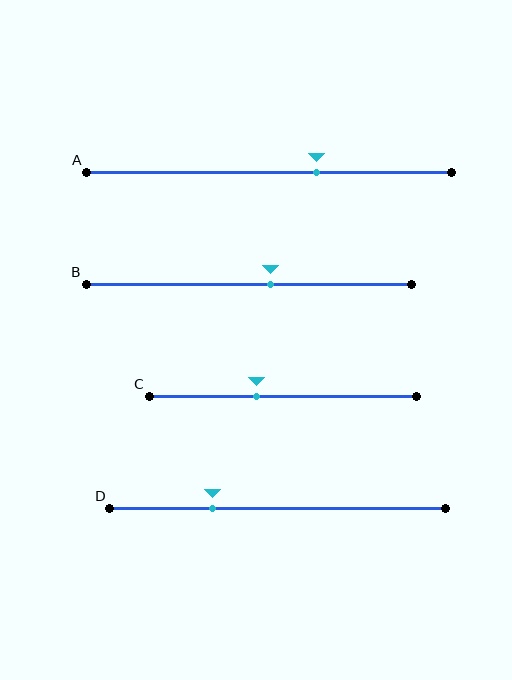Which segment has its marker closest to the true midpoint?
Segment B has its marker closest to the true midpoint.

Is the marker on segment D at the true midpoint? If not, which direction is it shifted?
No, the marker on segment D is shifted to the left by about 19% of the segment length.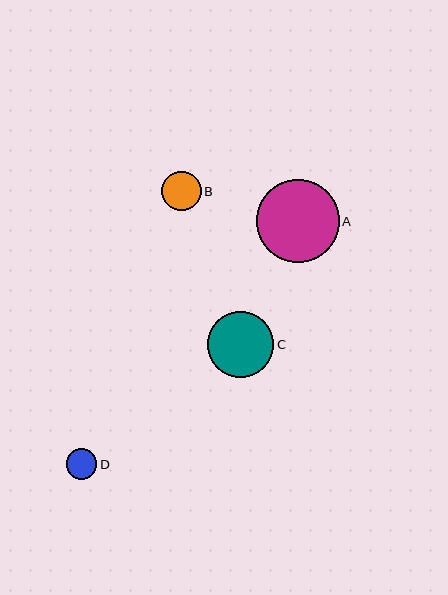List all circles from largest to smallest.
From largest to smallest: A, C, B, D.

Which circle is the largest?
Circle A is the largest with a size of approximately 83 pixels.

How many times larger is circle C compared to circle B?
Circle C is approximately 1.7 times the size of circle B.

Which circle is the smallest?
Circle D is the smallest with a size of approximately 30 pixels.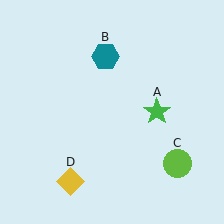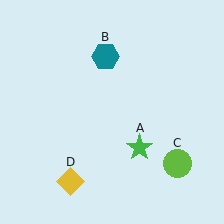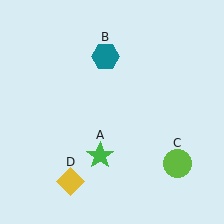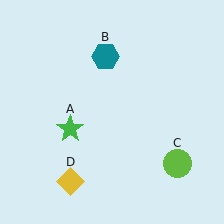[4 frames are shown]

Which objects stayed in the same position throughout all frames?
Teal hexagon (object B) and lime circle (object C) and yellow diamond (object D) remained stationary.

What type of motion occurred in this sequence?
The green star (object A) rotated clockwise around the center of the scene.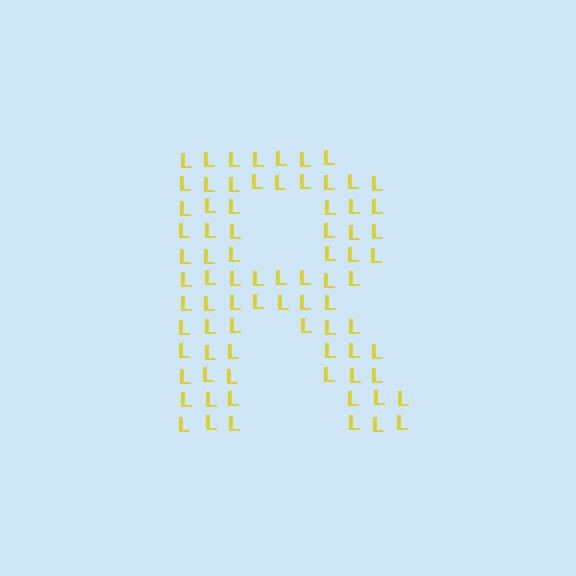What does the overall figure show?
The overall figure shows the letter R.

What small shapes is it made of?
It is made of small letter L's.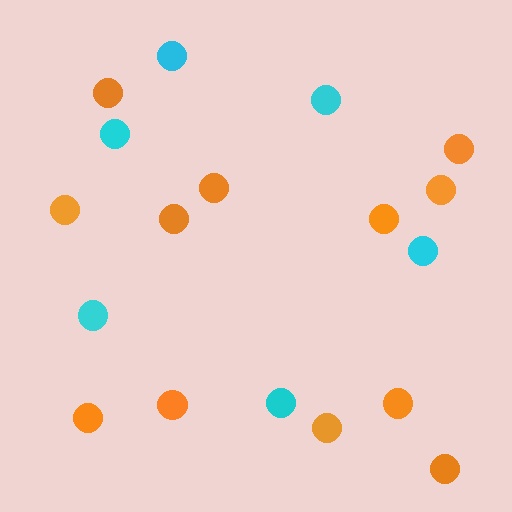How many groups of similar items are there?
There are 2 groups: one group of cyan circles (6) and one group of orange circles (12).